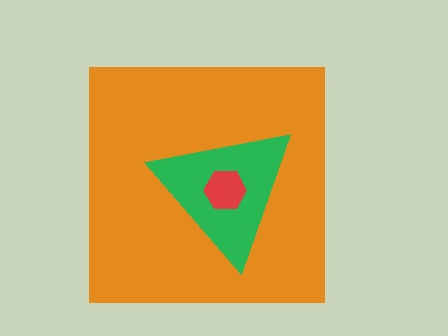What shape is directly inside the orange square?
The green triangle.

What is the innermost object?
The red hexagon.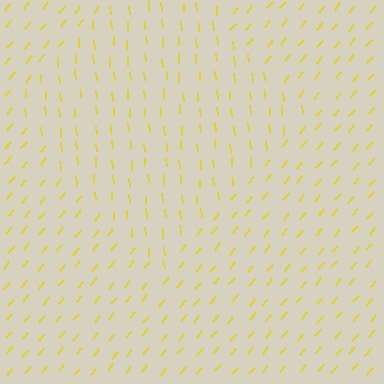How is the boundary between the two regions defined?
The boundary is defined purely by a change in line orientation (approximately 45 degrees difference). All lines are the same color and thickness.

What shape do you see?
I see a diamond.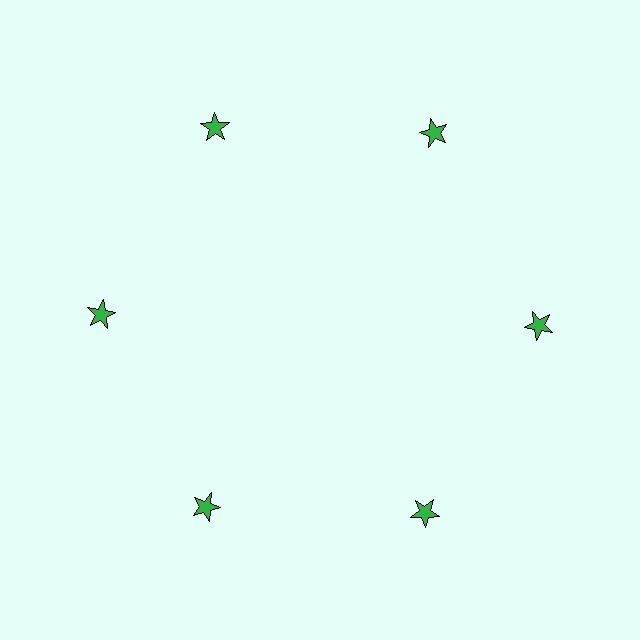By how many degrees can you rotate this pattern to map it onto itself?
The pattern maps onto itself every 60 degrees of rotation.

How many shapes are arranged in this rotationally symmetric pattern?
There are 6 shapes, arranged in 6 groups of 1.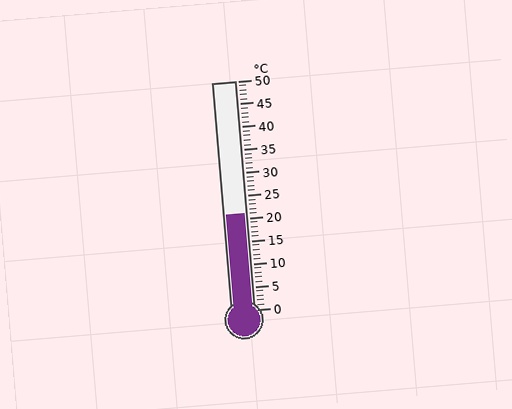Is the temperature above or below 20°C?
The temperature is above 20°C.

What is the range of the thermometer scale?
The thermometer scale ranges from 0°C to 50°C.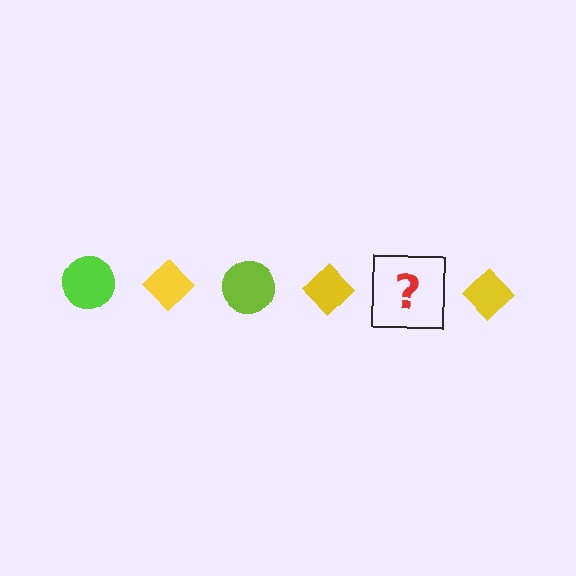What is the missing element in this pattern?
The missing element is a lime circle.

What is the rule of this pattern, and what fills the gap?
The rule is that the pattern alternates between lime circle and yellow diamond. The gap should be filled with a lime circle.